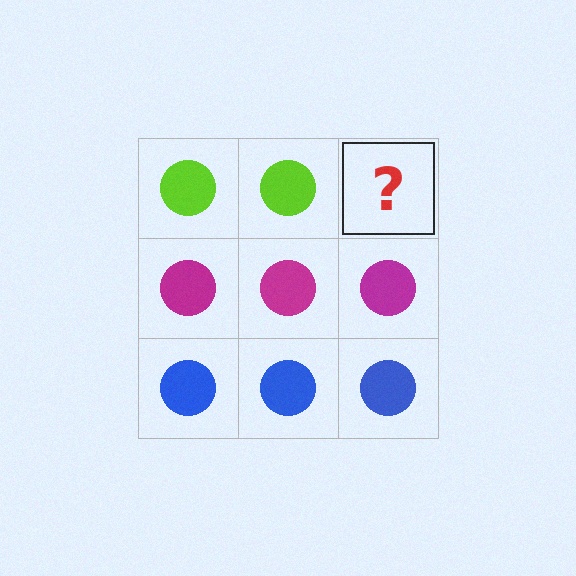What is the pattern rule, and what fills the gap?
The rule is that each row has a consistent color. The gap should be filled with a lime circle.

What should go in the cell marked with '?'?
The missing cell should contain a lime circle.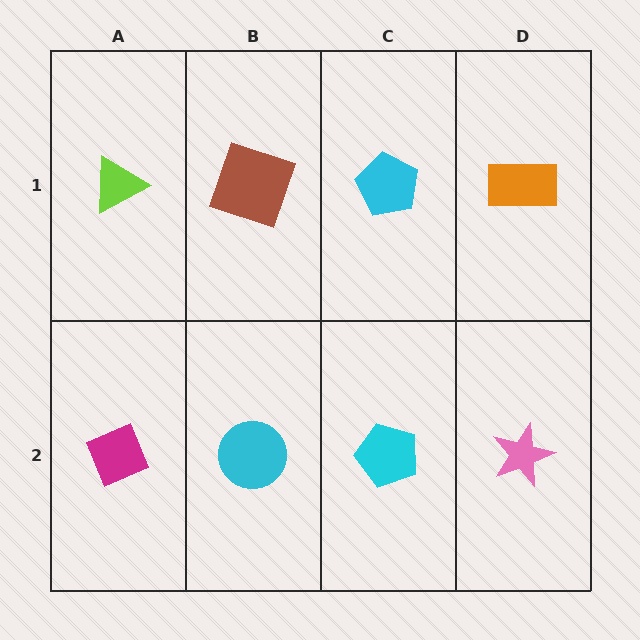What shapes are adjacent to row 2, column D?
An orange rectangle (row 1, column D), a cyan pentagon (row 2, column C).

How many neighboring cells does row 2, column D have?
2.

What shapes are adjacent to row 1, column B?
A cyan circle (row 2, column B), a lime triangle (row 1, column A), a cyan pentagon (row 1, column C).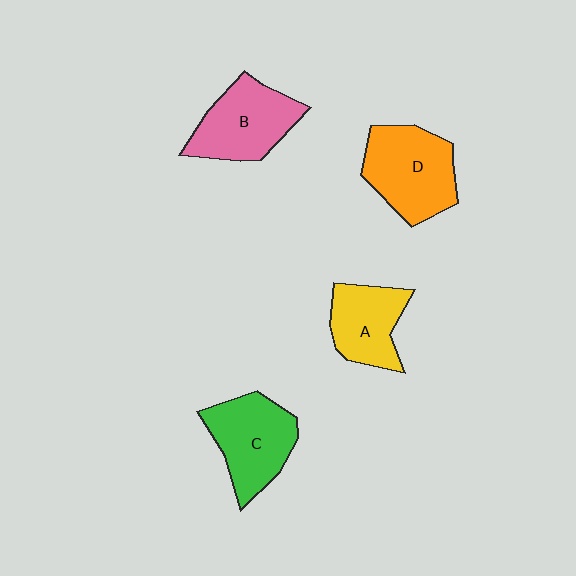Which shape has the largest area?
Shape D (orange).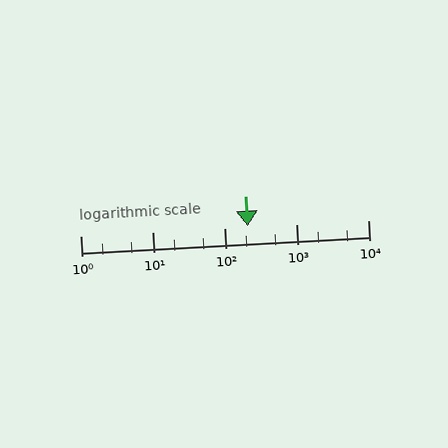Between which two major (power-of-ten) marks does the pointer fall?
The pointer is between 100 and 1000.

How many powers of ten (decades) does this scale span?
The scale spans 4 decades, from 1 to 10000.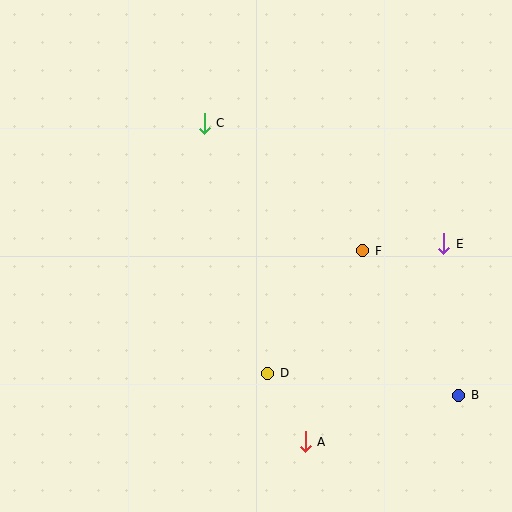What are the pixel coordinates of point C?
Point C is at (204, 123).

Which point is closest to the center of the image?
Point F at (363, 251) is closest to the center.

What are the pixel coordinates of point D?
Point D is at (268, 373).